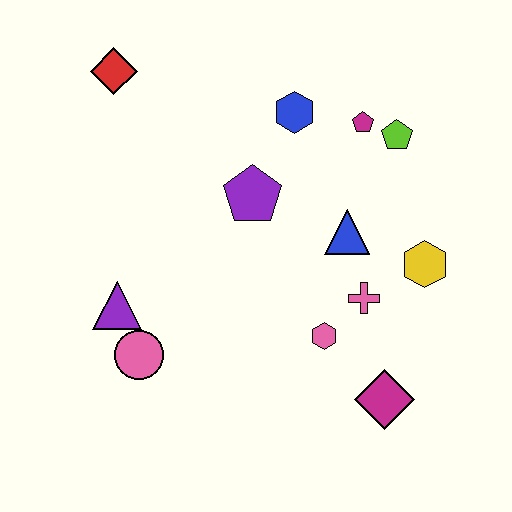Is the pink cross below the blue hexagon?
Yes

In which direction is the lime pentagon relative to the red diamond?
The lime pentagon is to the right of the red diamond.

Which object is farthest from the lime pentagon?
The pink circle is farthest from the lime pentagon.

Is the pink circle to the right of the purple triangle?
Yes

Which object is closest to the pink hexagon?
The pink cross is closest to the pink hexagon.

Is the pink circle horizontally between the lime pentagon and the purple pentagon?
No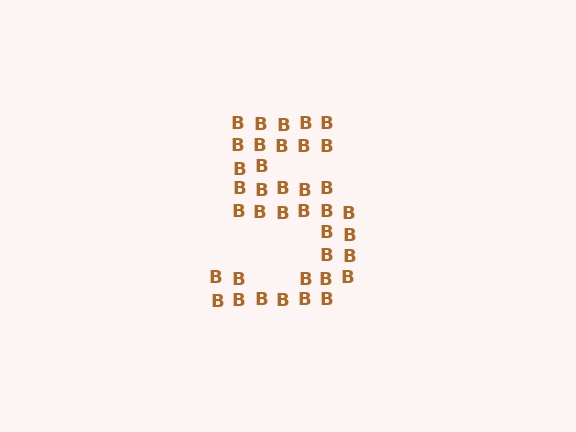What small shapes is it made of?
It is made of small letter B's.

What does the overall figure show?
The overall figure shows the digit 5.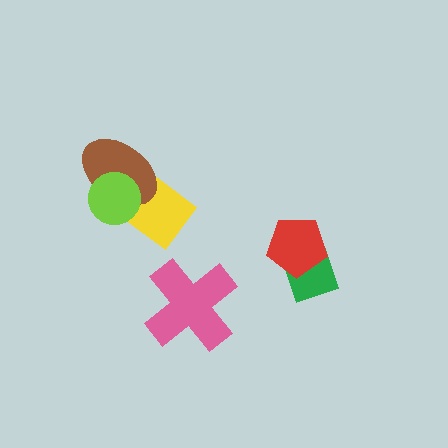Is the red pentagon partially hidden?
No, no other shape covers it.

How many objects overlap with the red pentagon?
1 object overlaps with the red pentagon.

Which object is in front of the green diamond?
The red pentagon is in front of the green diamond.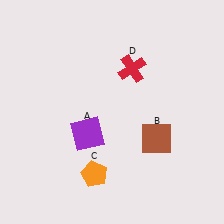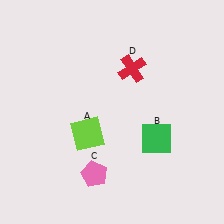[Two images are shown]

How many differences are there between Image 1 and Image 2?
There are 3 differences between the two images.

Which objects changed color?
A changed from purple to lime. B changed from brown to green. C changed from orange to pink.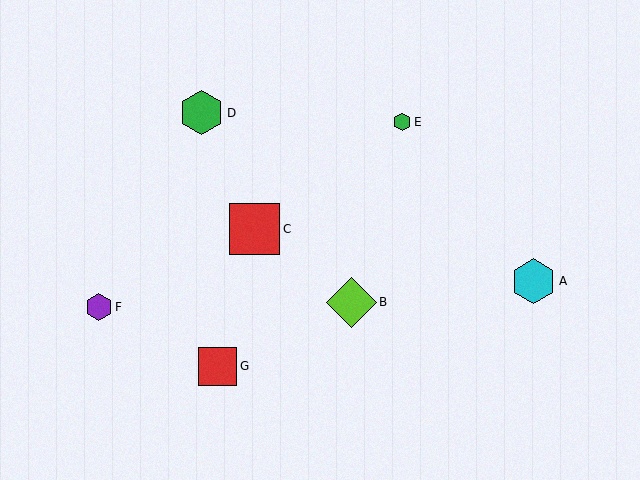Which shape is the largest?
The red square (labeled C) is the largest.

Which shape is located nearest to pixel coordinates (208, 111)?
The green hexagon (labeled D) at (202, 113) is nearest to that location.